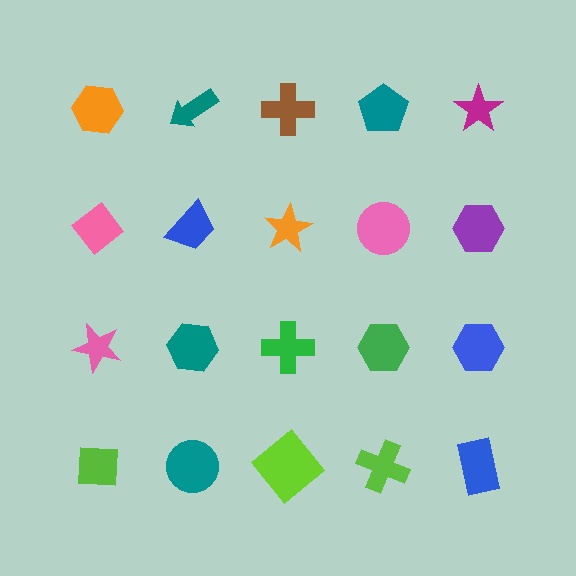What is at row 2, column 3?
An orange star.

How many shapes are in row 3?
5 shapes.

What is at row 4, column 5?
A blue rectangle.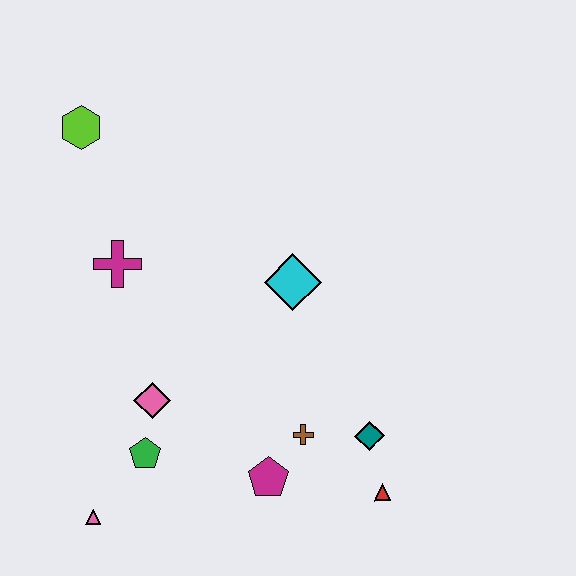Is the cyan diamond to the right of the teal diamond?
No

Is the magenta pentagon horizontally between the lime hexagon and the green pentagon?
No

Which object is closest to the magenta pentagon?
The brown cross is closest to the magenta pentagon.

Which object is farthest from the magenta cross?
The red triangle is farthest from the magenta cross.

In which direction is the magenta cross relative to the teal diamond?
The magenta cross is to the left of the teal diamond.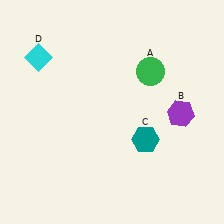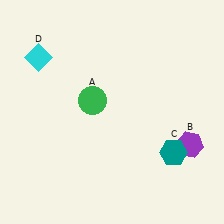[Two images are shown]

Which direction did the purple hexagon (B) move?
The purple hexagon (B) moved down.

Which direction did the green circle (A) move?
The green circle (A) moved left.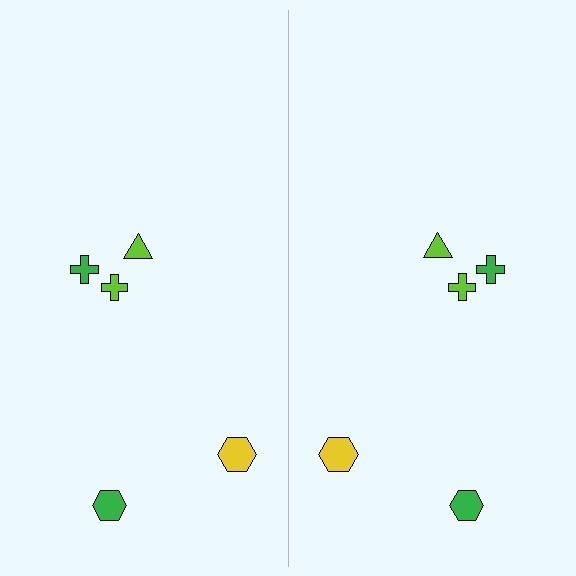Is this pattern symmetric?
Yes, this pattern has bilateral (reflection) symmetry.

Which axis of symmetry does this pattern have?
The pattern has a vertical axis of symmetry running through the center of the image.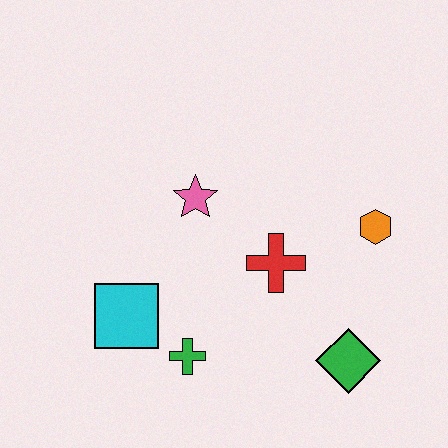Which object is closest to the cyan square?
The green cross is closest to the cyan square.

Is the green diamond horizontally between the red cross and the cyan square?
No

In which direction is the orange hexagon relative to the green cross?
The orange hexagon is to the right of the green cross.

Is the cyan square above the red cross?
No